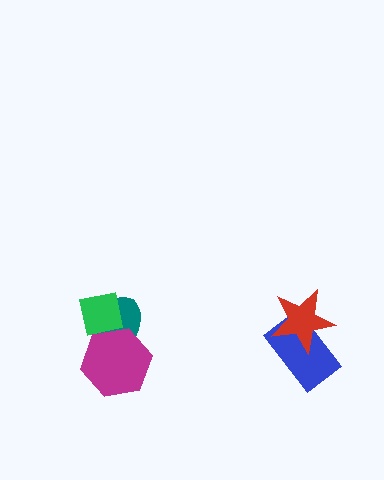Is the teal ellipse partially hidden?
Yes, it is partially covered by another shape.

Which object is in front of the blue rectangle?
The red star is in front of the blue rectangle.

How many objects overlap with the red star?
1 object overlaps with the red star.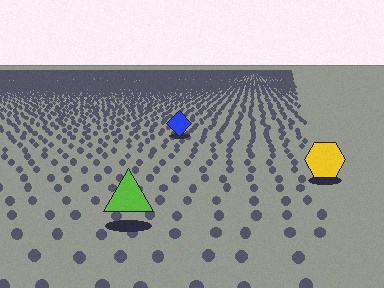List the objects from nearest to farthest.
From nearest to farthest: the lime triangle, the yellow hexagon, the blue diamond.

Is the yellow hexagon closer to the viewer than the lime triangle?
No. The lime triangle is closer — you can tell from the texture gradient: the ground texture is coarser near it.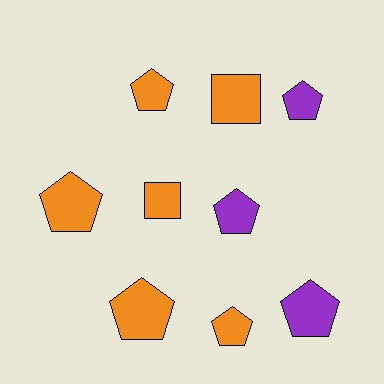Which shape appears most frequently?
Pentagon, with 7 objects.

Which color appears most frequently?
Orange, with 6 objects.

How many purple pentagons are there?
There are 3 purple pentagons.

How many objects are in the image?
There are 9 objects.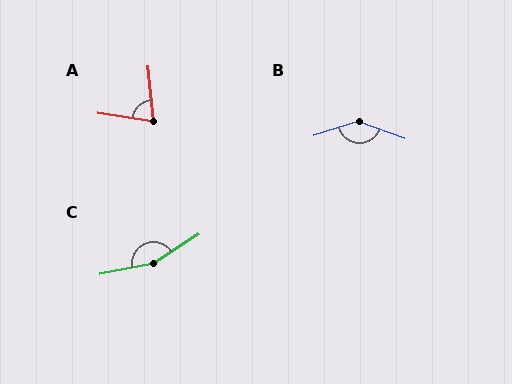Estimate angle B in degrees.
Approximately 143 degrees.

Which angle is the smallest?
A, at approximately 76 degrees.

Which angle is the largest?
C, at approximately 158 degrees.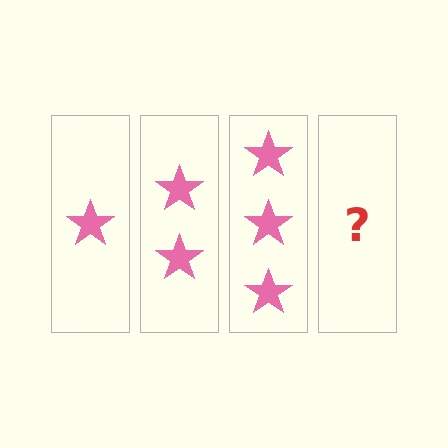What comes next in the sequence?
The next element should be 4 stars.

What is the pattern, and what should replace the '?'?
The pattern is that each step adds one more star. The '?' should be 4 stars.